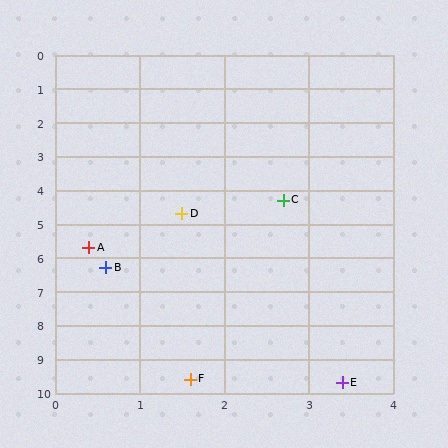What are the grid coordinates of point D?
Point D is at approximately (1.5, 4.7).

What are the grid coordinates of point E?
Point E is at approximately (3.4, 9.7).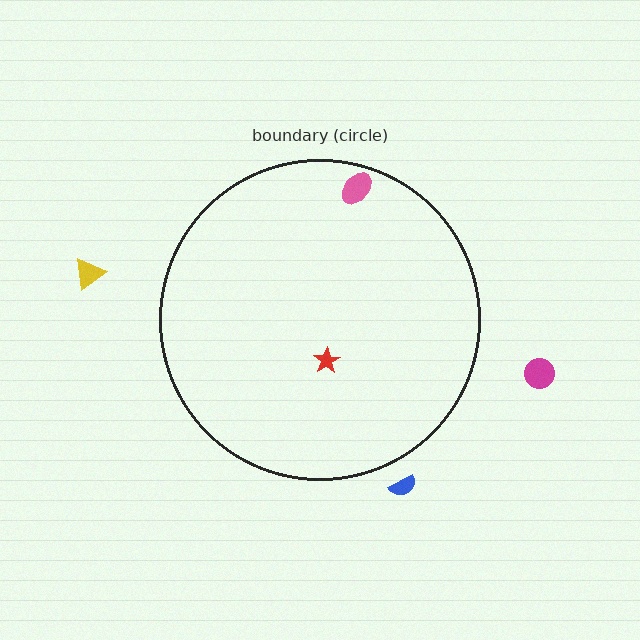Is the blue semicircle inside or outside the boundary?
Outside.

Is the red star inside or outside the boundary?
Inside.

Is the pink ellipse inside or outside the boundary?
Inside.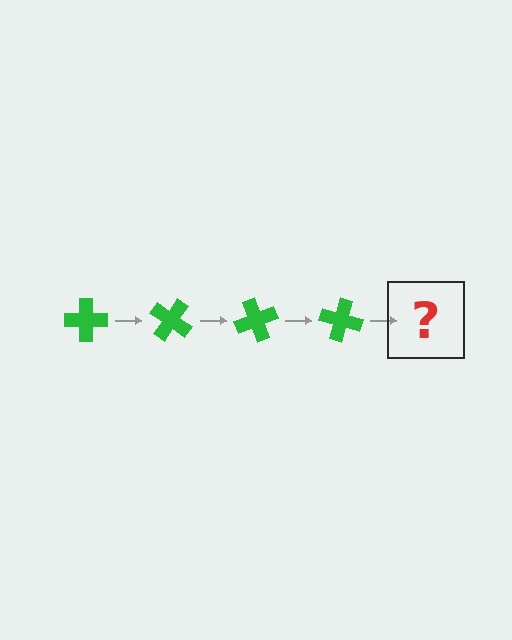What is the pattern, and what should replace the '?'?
The pattern is that the cross rotates 35 degrees each step. The '?' should be a green cross rotated 140 degrees.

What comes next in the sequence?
The next element should be a green cross rotated 140 degrees.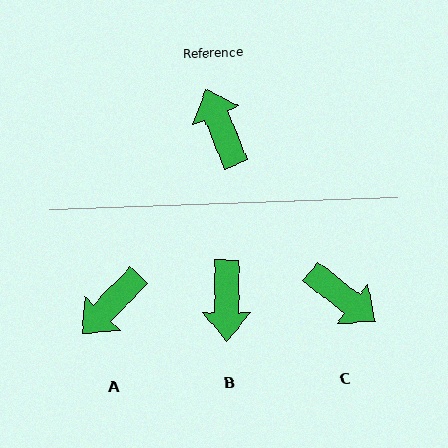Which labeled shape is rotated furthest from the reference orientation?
B, about 158 degrees away.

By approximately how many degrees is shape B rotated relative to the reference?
Approximately 158 degrees counter-clockwise.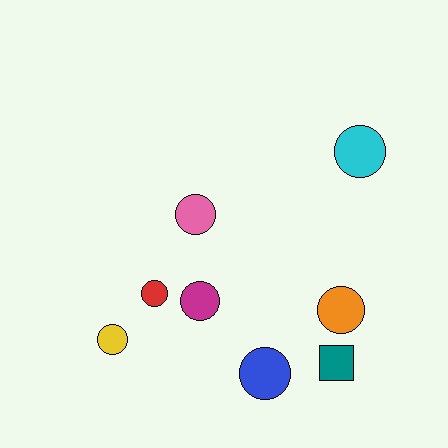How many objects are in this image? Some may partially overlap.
There are 8 objects.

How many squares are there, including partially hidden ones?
There is 1 square.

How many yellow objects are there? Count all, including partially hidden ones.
There is 1 yellow object.